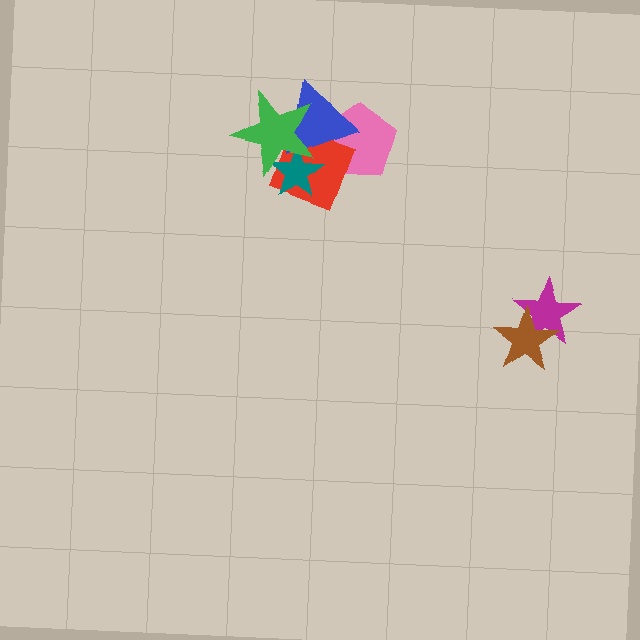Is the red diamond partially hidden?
Yes, it is partially covered by another shape.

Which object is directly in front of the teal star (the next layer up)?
The blue triangle is directly in front of the teal star.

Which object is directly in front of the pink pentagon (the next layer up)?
The red diamond is directly in front of the pink pentagon.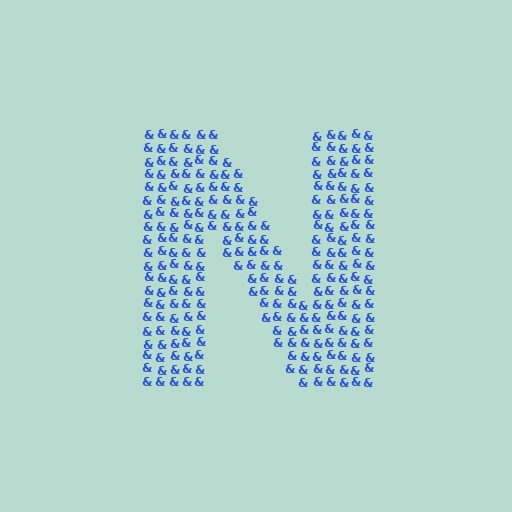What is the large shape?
The large shape is the letter N.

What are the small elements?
The small elements are ampersands.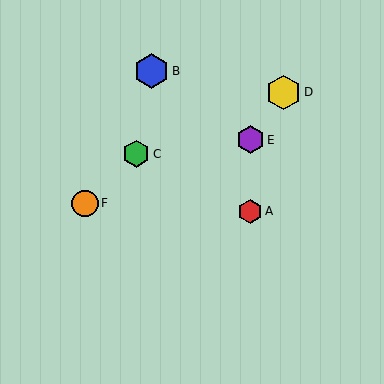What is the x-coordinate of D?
Object D is at x≈284.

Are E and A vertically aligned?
Yes, both are at x≈250.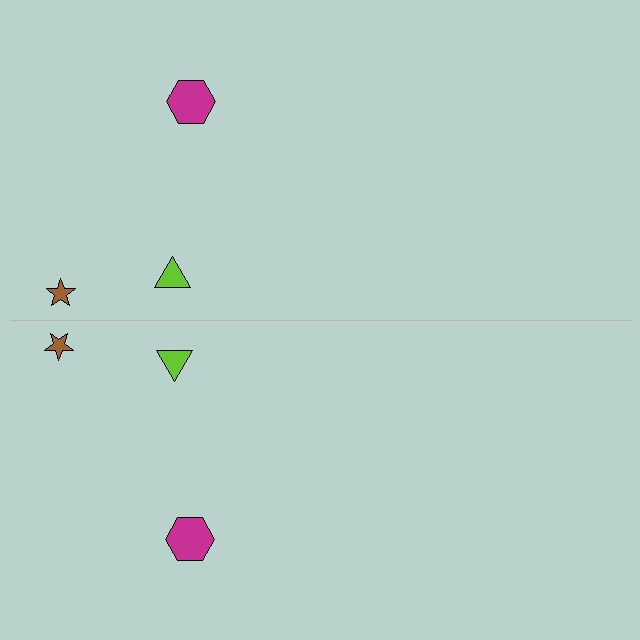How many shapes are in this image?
There are 6 shapes in this image.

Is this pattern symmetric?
Yes, this pattern has bilateral (reflection) symmetry.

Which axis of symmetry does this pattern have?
The pattern has a horizontal axis of symmetry running through the center of the image.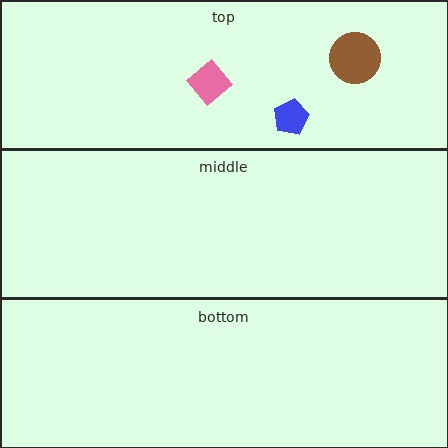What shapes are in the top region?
The brown circle, the pink diamond, the blue pentagon.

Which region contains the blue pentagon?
The top region.